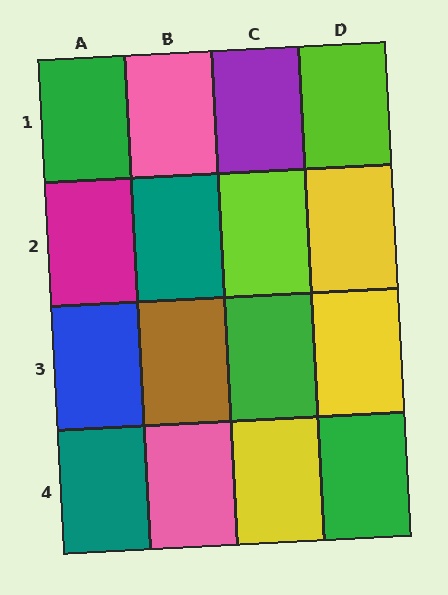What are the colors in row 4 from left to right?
Teal, pink, yellow, green.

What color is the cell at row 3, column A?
Blue.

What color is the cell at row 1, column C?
Purple.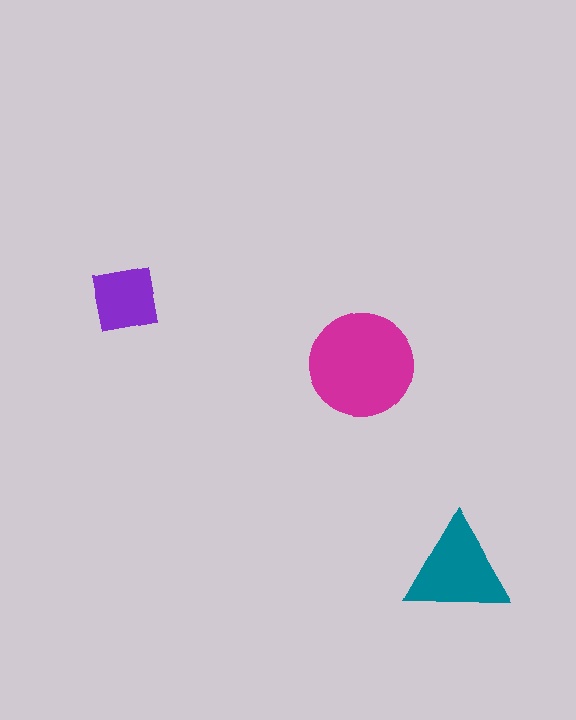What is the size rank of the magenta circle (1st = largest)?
1st.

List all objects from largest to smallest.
The magenta circle, the teal triangle, the purple square.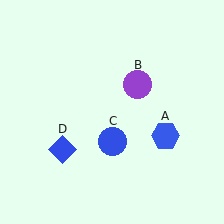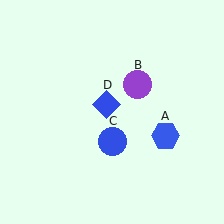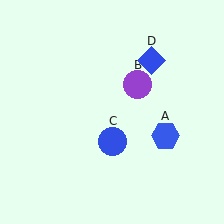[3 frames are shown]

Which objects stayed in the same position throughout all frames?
Blue hexagon (object A) and purple circle (object B) and blue circle (object C) remained stationary.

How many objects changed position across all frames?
1 object changed position: blue diamond (object D).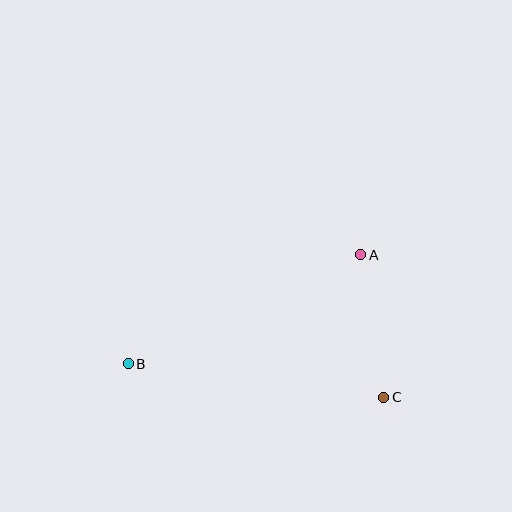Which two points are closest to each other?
Points A and C are closest to each other.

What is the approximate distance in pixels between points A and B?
The distance between A and B is approximately 257 pixels.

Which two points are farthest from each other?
Points B and C are farthest from each other.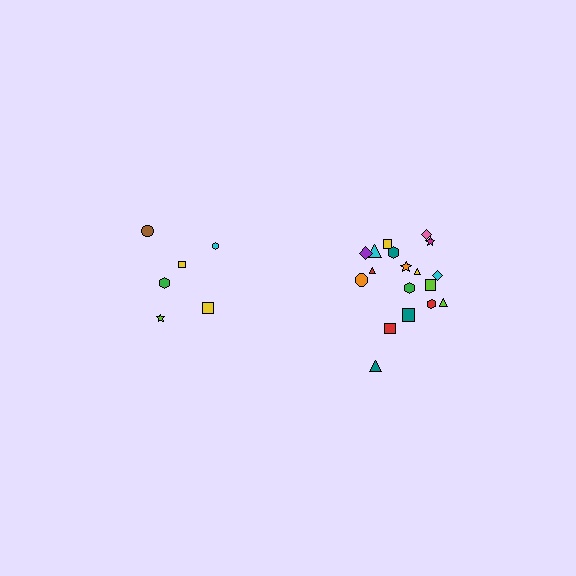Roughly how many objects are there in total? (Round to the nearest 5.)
Roughly 25 objects in total.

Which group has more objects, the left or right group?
The right group.